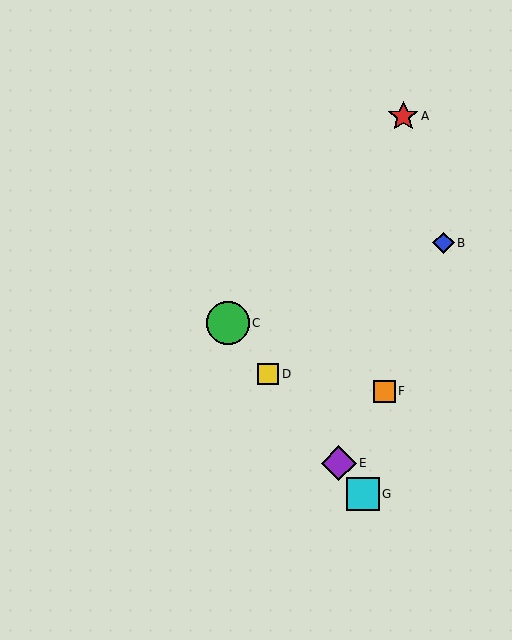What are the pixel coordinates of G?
Object G is at (363, 494).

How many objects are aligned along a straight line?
4 objects (C, D, E, G) are aligned along a straight line.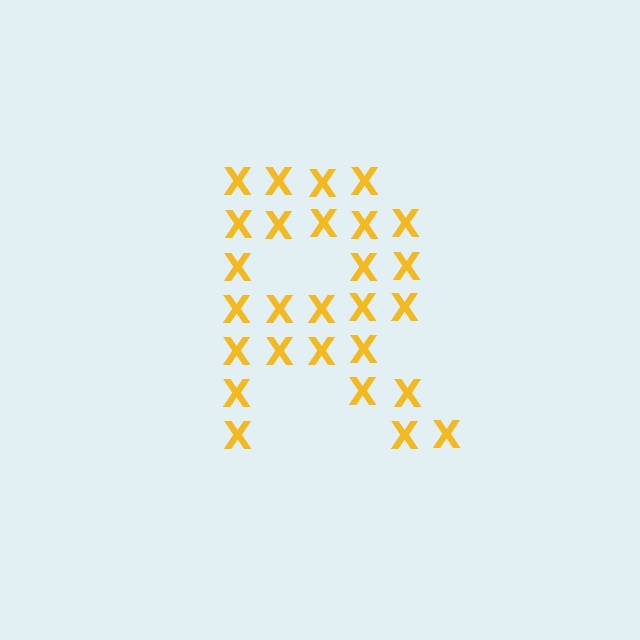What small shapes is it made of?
It is made of small letter X's.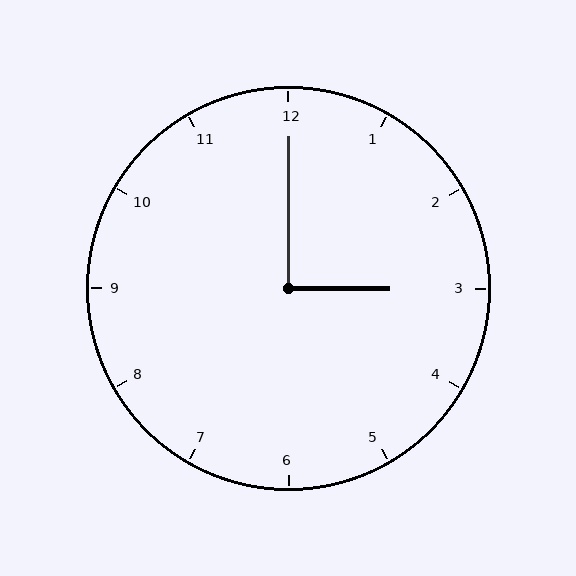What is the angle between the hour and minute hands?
Approximately 90 degrees.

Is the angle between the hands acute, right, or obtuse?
It is right.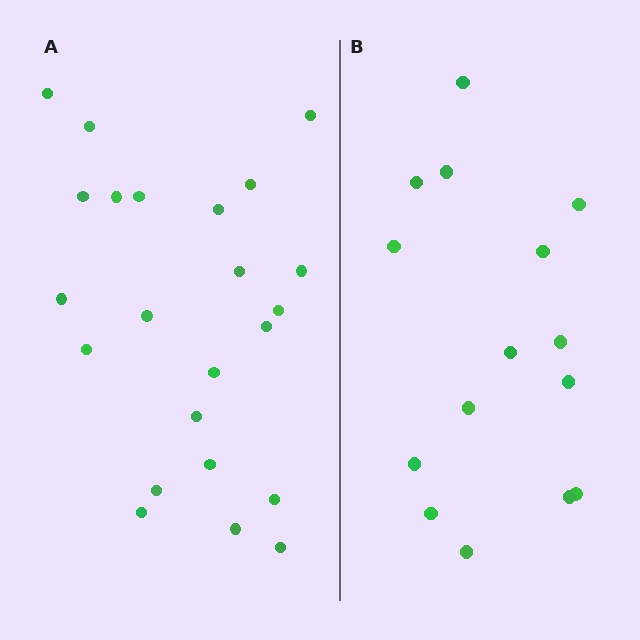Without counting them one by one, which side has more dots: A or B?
Region A (the left region) has more dots.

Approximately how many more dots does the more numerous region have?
Region A has roughly 8 or so more dots than region B.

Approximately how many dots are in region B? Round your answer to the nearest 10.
About 20 dots. (The exact count is 15, which rounds to 20.)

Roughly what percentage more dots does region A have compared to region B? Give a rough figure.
About 55% more.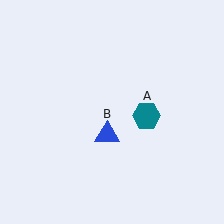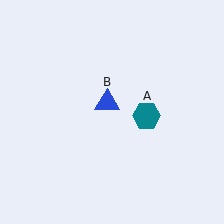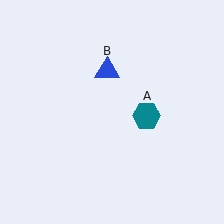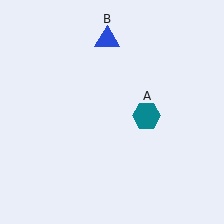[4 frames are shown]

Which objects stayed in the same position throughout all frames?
Teal hexagon (object A) remained stationary.